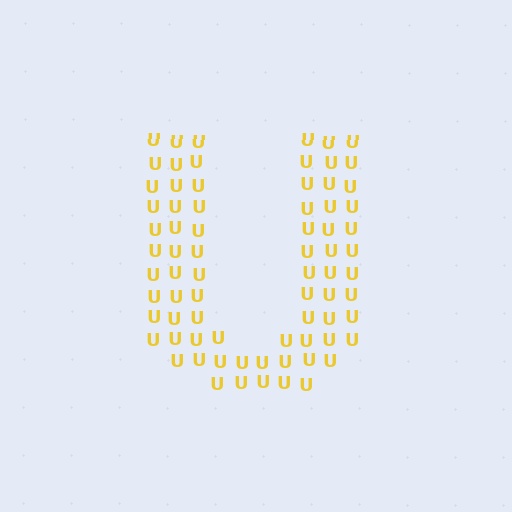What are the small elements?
The small elements are letter U's.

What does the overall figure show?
The overall figure shows the letter U.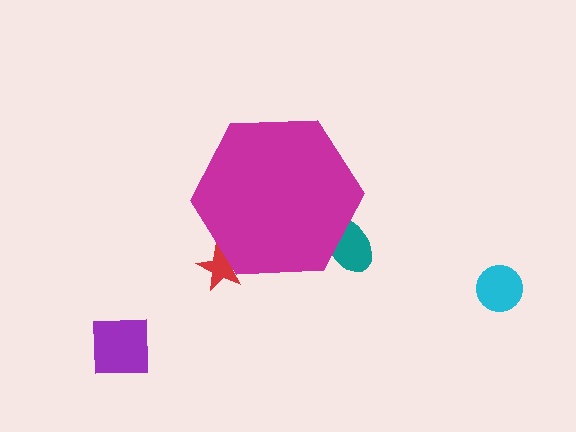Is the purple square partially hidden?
No, the purple square is fully visible.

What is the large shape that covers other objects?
A magenta hexagon.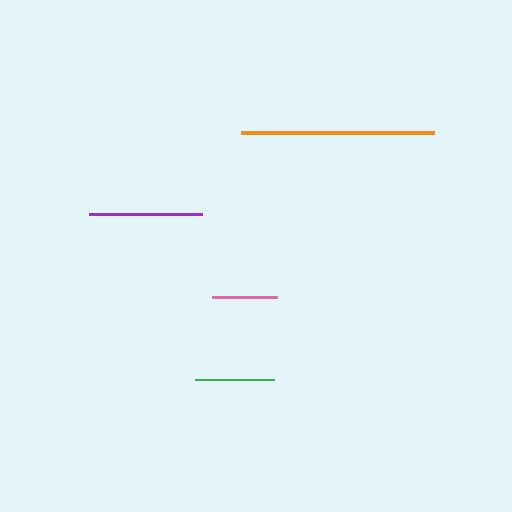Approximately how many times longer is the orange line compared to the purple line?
The orange line is approximately 1.7 times the length of the purple line.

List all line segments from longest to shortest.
From longest to shortest: orange, purple, green, pink.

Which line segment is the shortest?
The pink line is the shortest at approximately 65 pixels.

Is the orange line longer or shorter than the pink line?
The orange line is longer than the pink line.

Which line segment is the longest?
The orange line is the longest at approximately 193 pixels.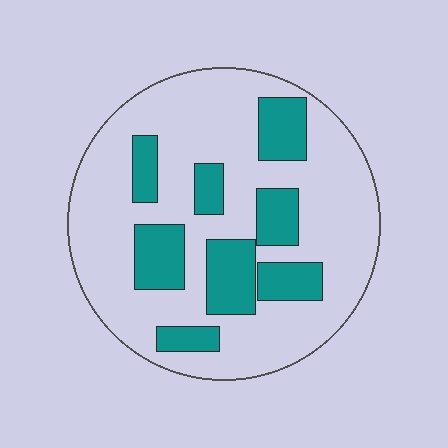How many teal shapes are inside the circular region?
8.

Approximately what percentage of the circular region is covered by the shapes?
Approximately 25%.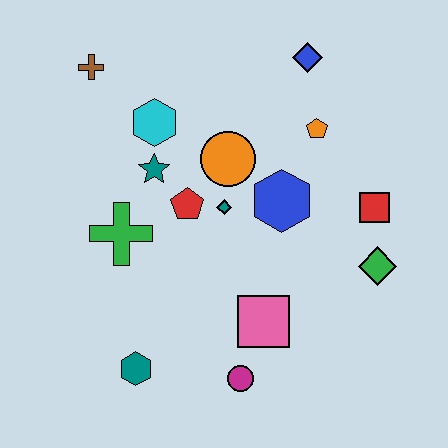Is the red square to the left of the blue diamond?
No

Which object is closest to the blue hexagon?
The teal diamond is closest to the blue hexagon.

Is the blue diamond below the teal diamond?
No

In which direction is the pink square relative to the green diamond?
The pink square is to the left of the green diamond.